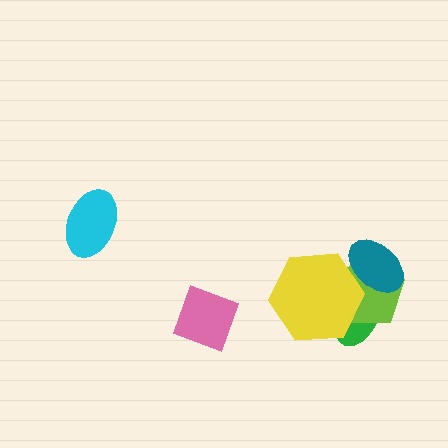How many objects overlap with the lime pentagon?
3 objects overlap with the lime pentagon.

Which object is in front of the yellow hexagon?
The teal ellipse is in front of the yellow hexagon.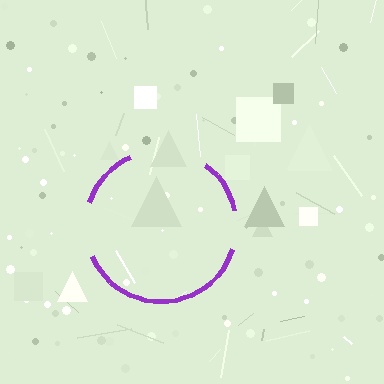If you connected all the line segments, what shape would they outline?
They would outline a circle.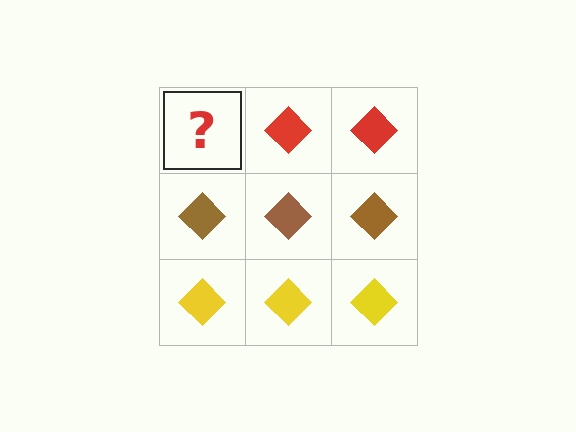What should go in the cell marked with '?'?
The missing cell should contain a red diamond.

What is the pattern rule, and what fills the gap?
The rule is that each row has a consistent color. The gap should be filled with a red diamond.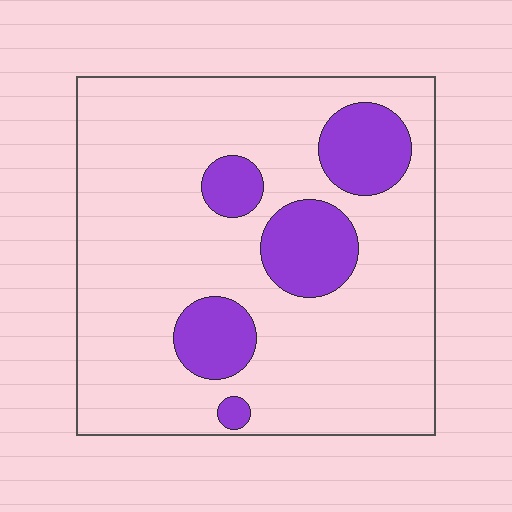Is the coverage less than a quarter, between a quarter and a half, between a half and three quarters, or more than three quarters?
Less than a quarter.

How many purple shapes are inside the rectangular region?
5.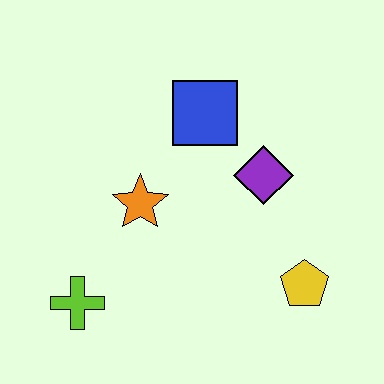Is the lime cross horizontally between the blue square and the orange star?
No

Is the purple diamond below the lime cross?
No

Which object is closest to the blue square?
The purple diamond is closest to the blue square.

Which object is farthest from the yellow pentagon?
The lime cross is farthest from the yellow pentagon.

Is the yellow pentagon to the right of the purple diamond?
Yes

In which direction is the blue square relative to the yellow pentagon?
The blue square is above the yellow pentagon.